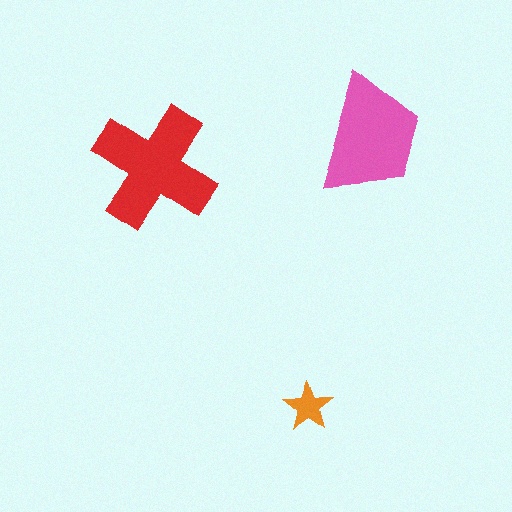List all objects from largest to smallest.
The red cross, the pink trapezoid, the orange star.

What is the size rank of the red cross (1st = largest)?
1st.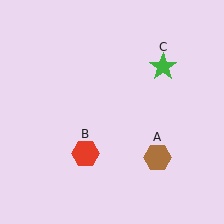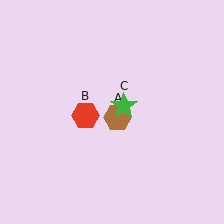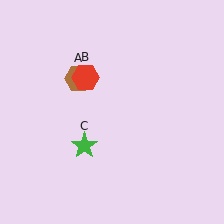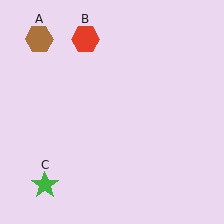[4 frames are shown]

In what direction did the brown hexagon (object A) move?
The brown hexagon (object A) moved up and to the left.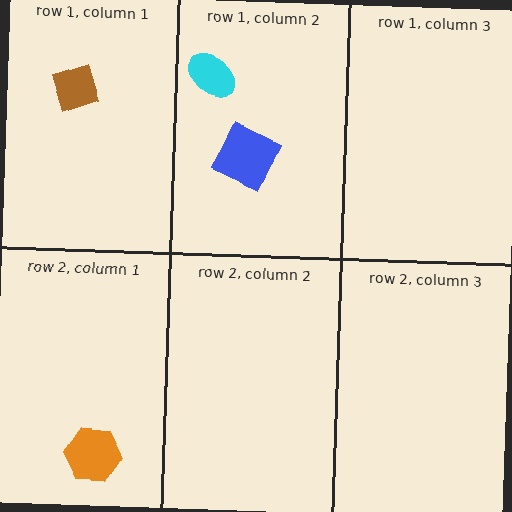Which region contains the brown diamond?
The row 1, column 1 region.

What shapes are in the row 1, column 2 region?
The cyan ellipse, the blue square.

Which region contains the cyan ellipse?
The row 1, column 2 region.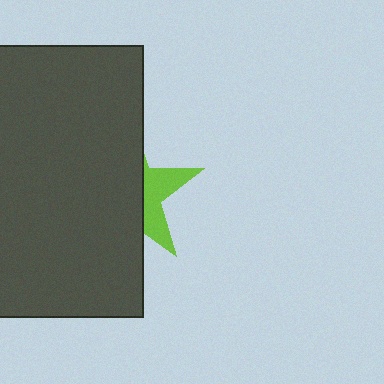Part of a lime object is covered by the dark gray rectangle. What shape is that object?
It is a star.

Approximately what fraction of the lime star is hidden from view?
Roughly 67% of the lime star is hidden behind the dark gray rectangle.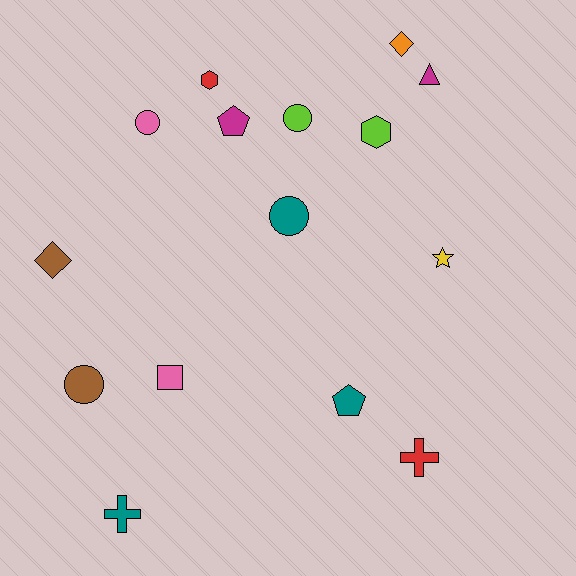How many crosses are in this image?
There are 2 crosses.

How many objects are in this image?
There are 15 objects.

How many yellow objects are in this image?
There is 1 yellow object.